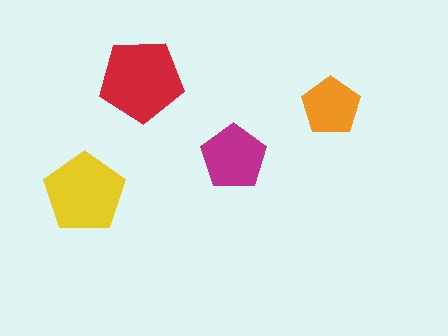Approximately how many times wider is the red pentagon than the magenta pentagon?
About 1.5 times wider.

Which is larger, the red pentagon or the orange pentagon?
The red one.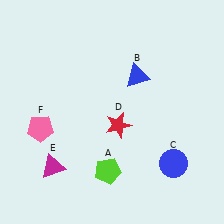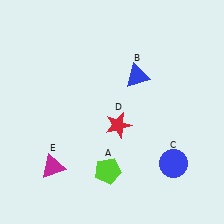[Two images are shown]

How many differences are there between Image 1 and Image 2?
There is 1 difference between the two images.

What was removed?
The pink pentagon (F) was removed in Image 2.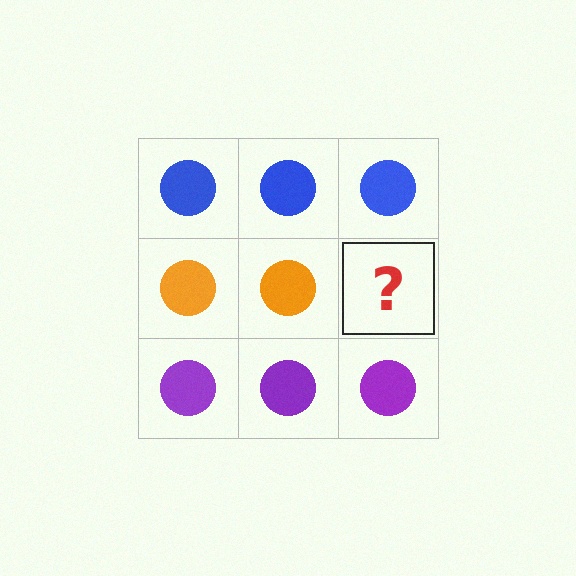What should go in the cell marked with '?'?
The missing cell should contain an orange circle.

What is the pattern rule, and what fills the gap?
The rule is that each row has a consistent color. The gap should be filled with an orange circle.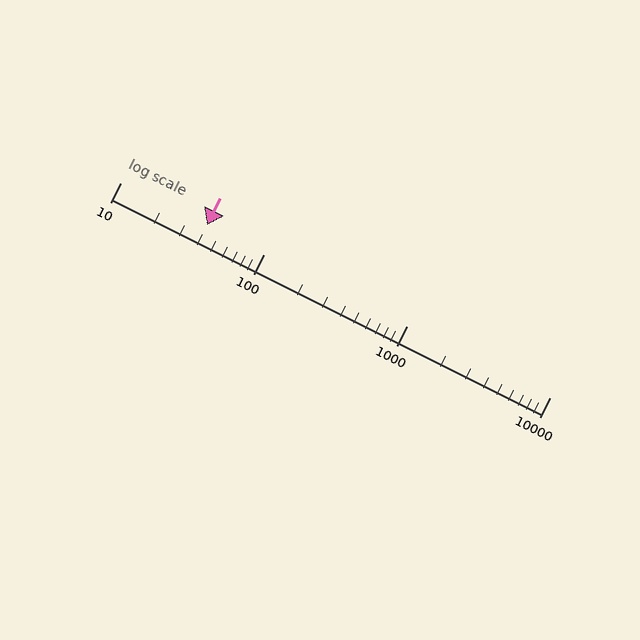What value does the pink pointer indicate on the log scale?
The pointer indicates approximately 40.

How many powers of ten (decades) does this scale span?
The scale spans 3 decades, from 10 to 10000.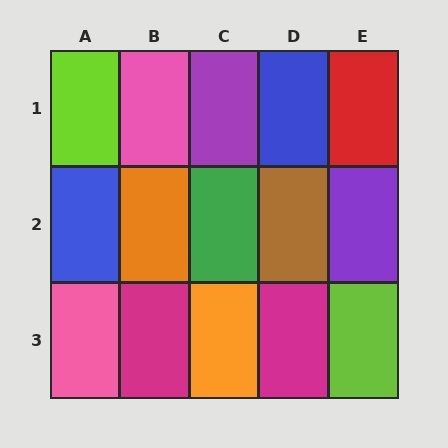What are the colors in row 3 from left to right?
Pink, magenta, orange, magenta, lime.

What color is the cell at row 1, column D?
Blue.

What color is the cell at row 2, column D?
Brown.